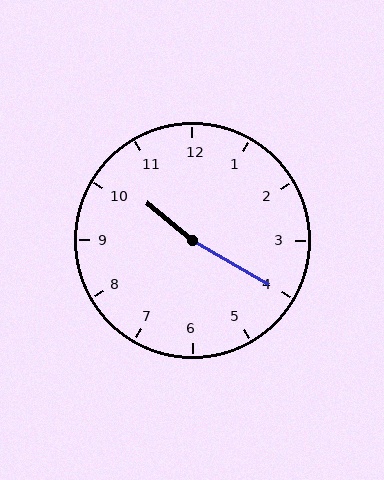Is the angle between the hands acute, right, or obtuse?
It is obtuse.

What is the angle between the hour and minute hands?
Approximately 170 degrees.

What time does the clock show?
10:20.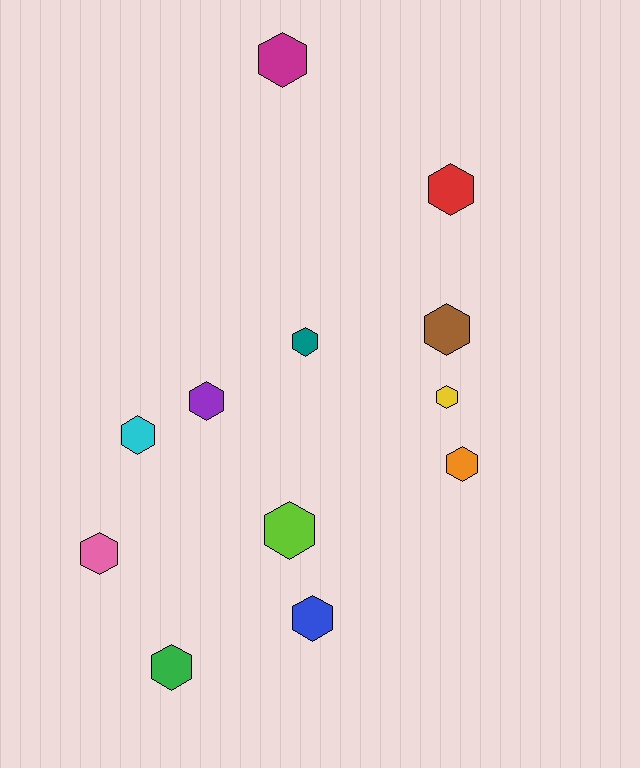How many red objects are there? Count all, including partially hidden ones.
There is 1 red object.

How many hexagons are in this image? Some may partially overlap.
There are 12 hexagons.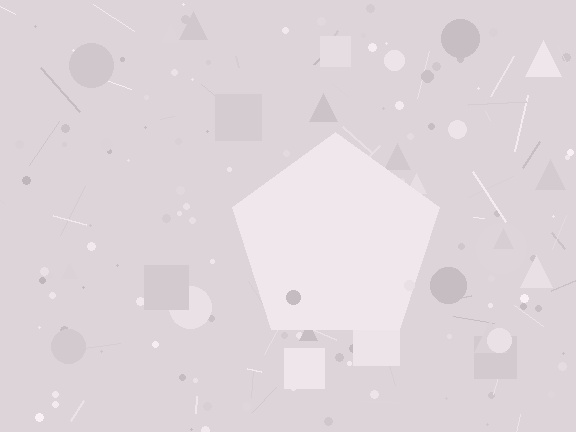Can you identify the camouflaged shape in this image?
The camouflaged shape is a pentagon.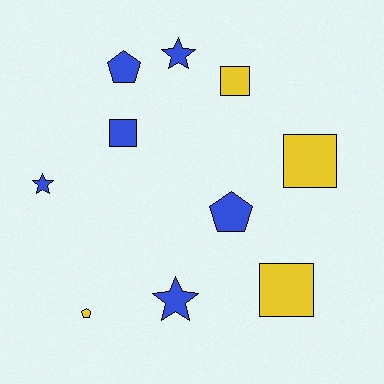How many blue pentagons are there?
There are 2 blue pentagons.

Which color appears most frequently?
Blue, with 6 objects.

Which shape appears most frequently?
Square, with 4 objects.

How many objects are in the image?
There are 10 objects.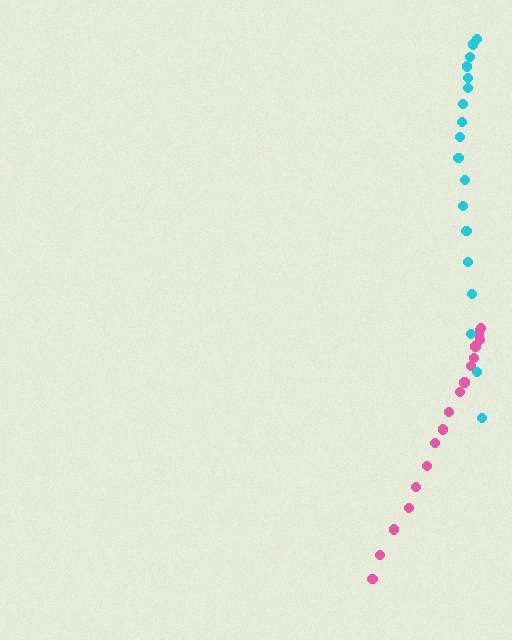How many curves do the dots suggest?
There are 2 distinct paths.